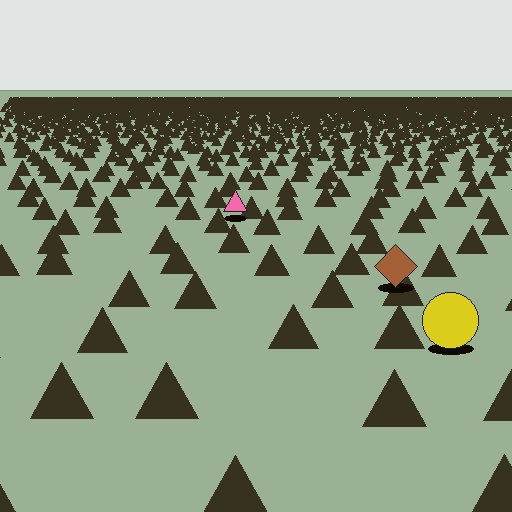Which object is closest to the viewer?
The yellow circle is closest. The texture marks near it are larger and more spread out.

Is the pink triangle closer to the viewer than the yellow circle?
No. The yellow circle is closer — you can tell from the texture gradient: the ground texture is coarser near it.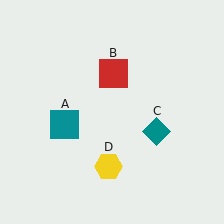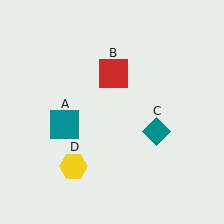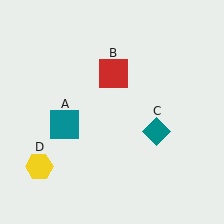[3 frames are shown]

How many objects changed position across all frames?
1 object changed position: yellow hexagon (object D).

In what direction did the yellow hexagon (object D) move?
The yellow hexagon (object D) moved left.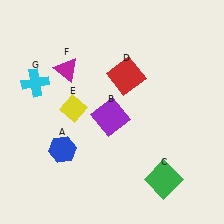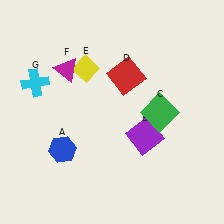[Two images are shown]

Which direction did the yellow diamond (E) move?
The yellow diamond (E) moved up.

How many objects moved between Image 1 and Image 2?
3 objects moved between the two images.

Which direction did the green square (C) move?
The green square (C) moved up.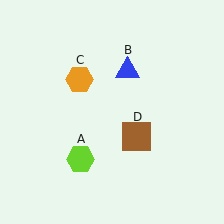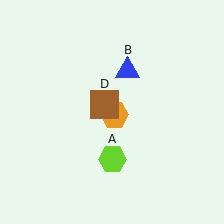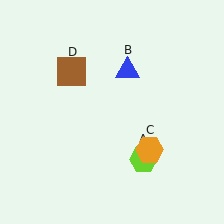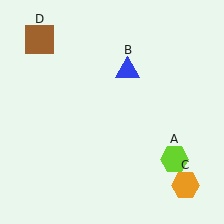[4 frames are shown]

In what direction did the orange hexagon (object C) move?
The orange hexagon (object C) moved down and to the right.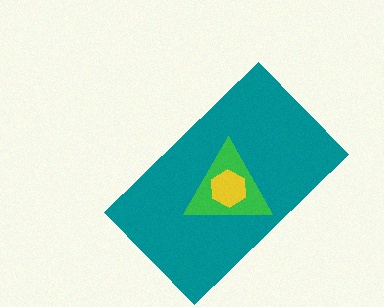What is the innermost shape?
The yellow hexagon.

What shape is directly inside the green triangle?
The yellow hexagon.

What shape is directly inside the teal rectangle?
The green triangle.